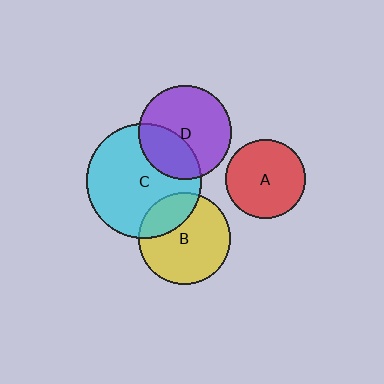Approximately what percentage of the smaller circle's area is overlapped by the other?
Approximately 25%.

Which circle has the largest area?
Circle C (cyan).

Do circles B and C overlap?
Yes.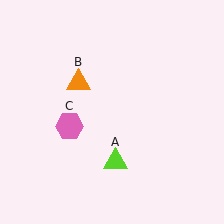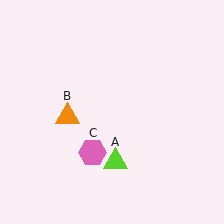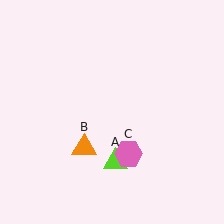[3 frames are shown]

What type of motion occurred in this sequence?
The orange triangle (object B), pink hexagon (object C) rotated counterclockwise around the center of the scene.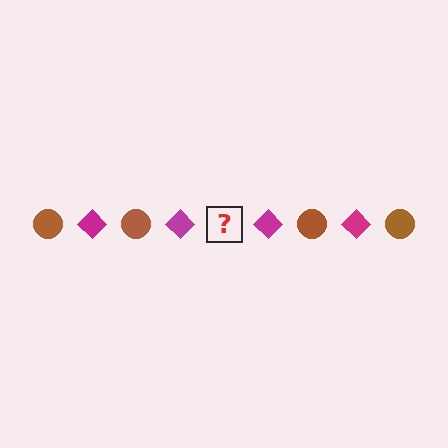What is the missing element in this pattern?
The missing element is a brown circle.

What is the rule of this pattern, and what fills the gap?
The rule is that the pattern alternates between brown circle and magenta diamond. The gap should be filled with a brown circle.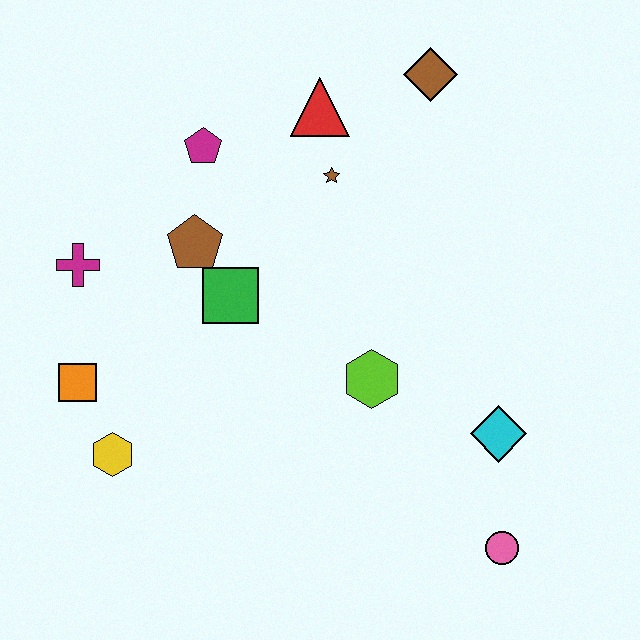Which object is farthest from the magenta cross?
The pink circle is farthest from the magenta cross.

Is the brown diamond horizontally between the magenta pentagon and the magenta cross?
No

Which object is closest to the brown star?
The red triangle is closest to the brown star.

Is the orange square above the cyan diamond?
Yes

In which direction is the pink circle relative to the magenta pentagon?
The pink circle is below the magenta pentagon.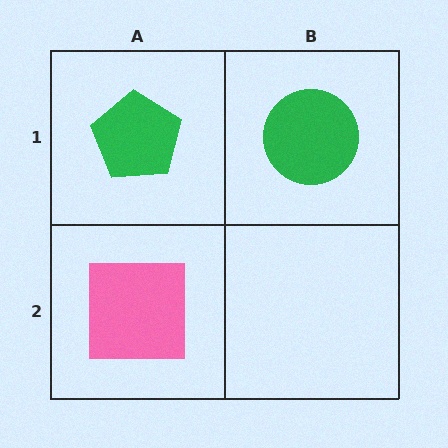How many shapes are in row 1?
2 shapes.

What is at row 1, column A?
A green pentagon.